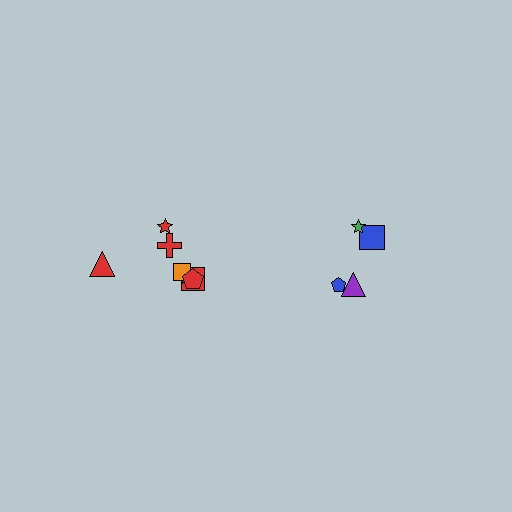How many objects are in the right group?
There are 4 objects.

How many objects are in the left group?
There are 7 objects.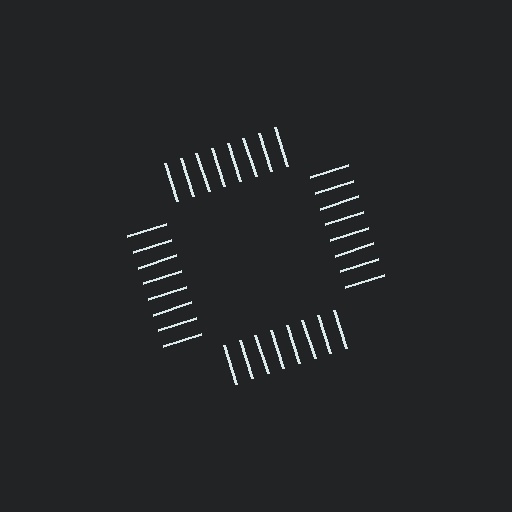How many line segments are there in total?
32 — 8 along each of the 4 edges.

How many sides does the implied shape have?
4 sides — the line-ends trace a square.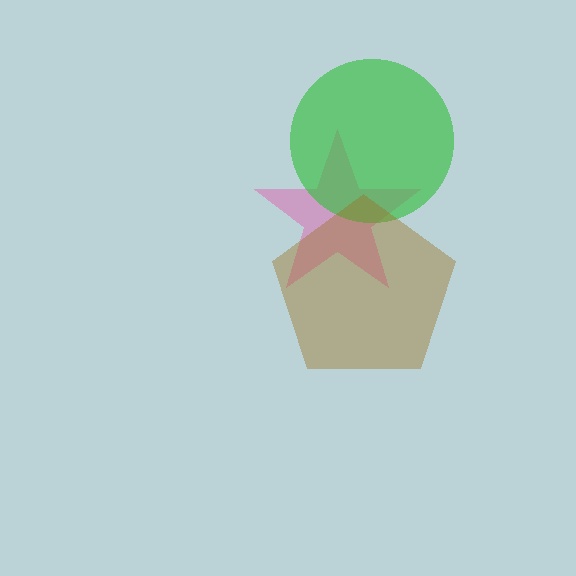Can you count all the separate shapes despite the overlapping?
Yes, there are 3 separate shapes.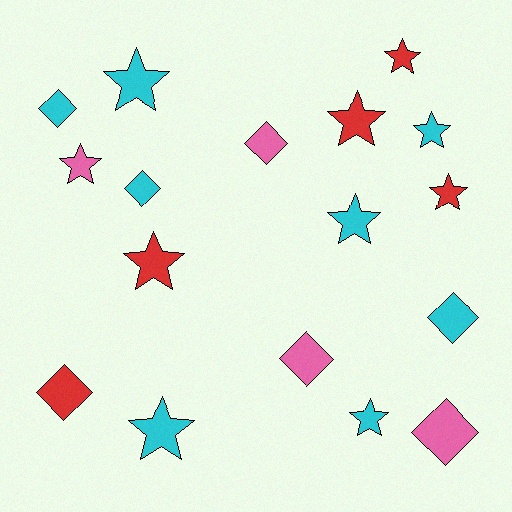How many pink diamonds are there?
There are 3 pink diamonds.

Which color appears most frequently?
Cyan, with 8 objects.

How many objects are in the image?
There are 17 objects.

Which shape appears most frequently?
Star, with 10 objects.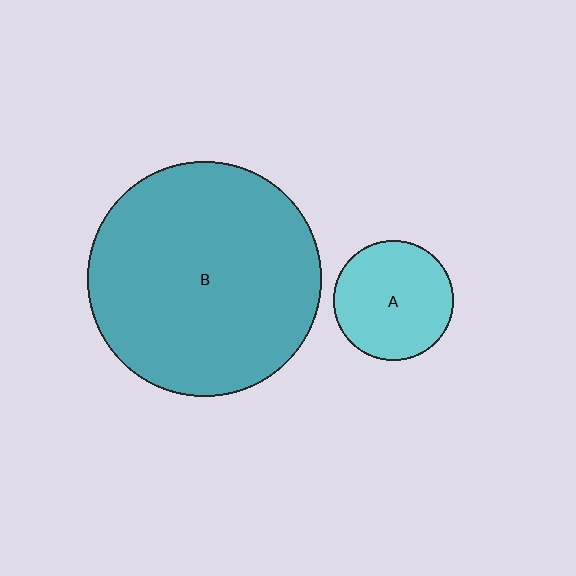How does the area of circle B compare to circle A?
Approximately 3.8 times.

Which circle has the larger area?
Circle B (teal).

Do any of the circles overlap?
No, none of the circles overlap.